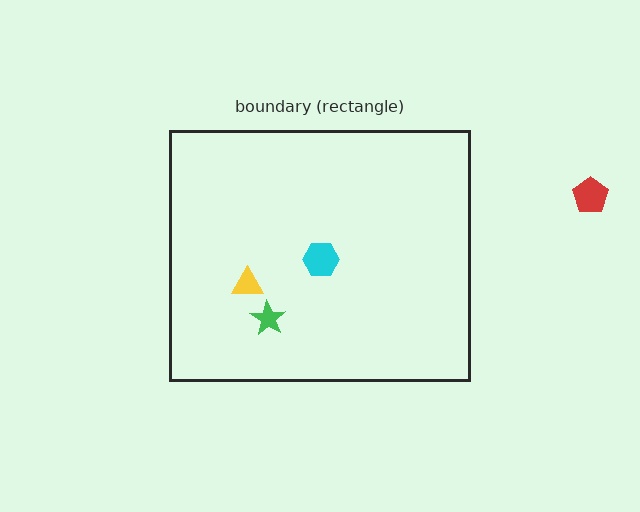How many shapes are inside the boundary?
3 inside, 1 outside.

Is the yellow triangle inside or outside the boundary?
Inside.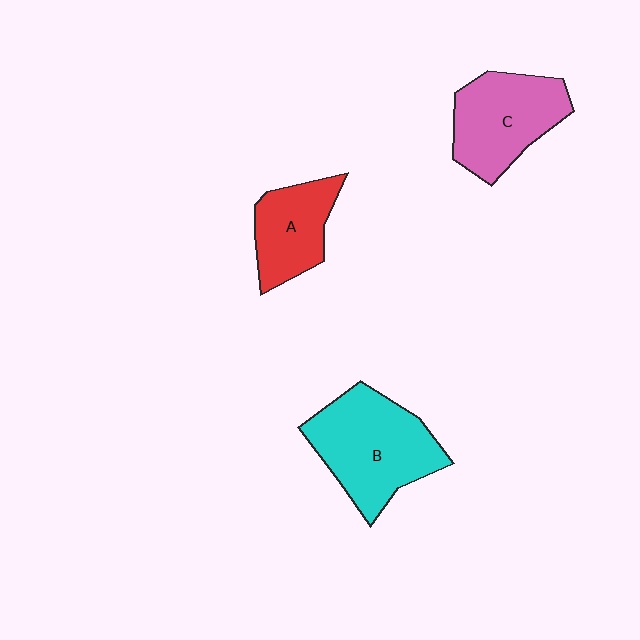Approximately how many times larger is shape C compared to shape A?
Approximately 1.3 times.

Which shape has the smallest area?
Shape A (red).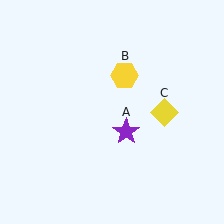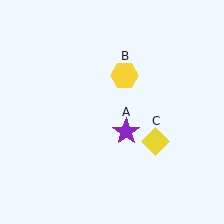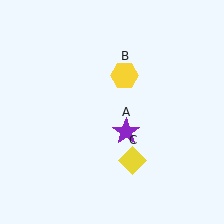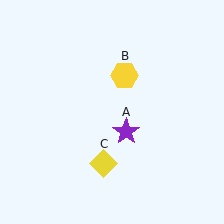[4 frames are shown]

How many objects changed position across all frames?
1 object changed position: yellow diamond (object C).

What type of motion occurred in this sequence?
The yellow diamond (object C) rotated clockwise around the center of the scene.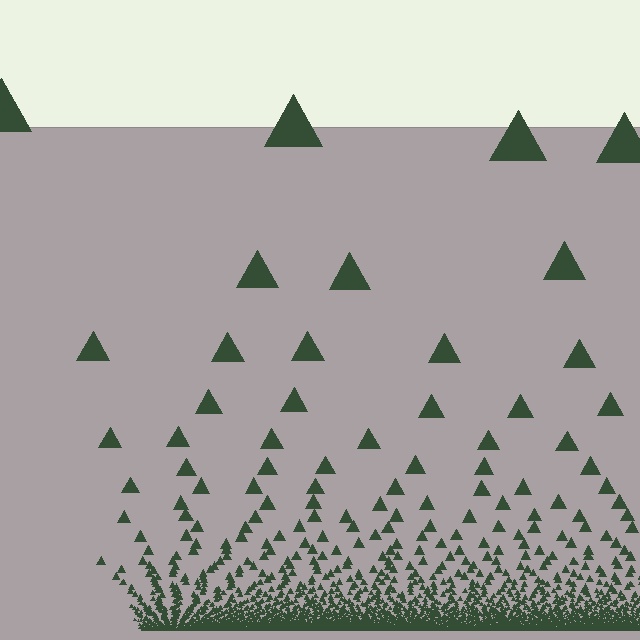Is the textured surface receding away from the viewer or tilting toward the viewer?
The surface appears to tilt toward the viewer. Texture elements get larger and sparser toward the top.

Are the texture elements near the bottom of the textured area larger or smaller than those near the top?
Smaller. The gradient is inverted — elements near the bottom are smaller and denser.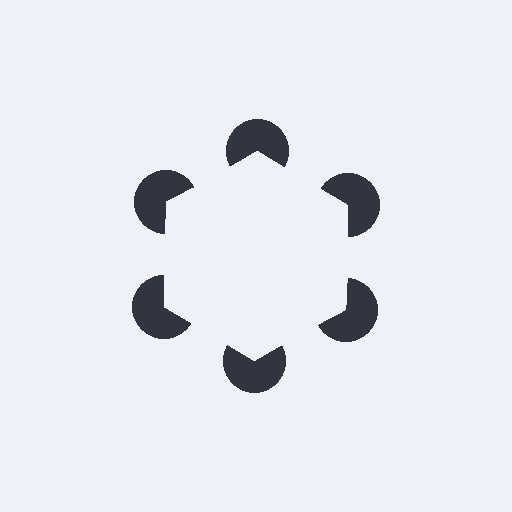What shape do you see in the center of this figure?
An illusory hexagon — its edges are inferred from the aligned wedge cuts in the pac-man discs, not physically drawn.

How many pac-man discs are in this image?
There are 6 — one at each vertex of the illusory hexagon.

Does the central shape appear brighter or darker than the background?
It typically appears slightly brighter than the background, even though no actual brightness change is drawn.